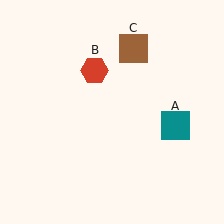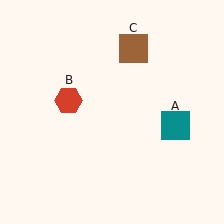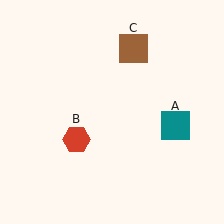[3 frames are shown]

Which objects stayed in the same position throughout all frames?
Teal square (object A) and brown square (object C) remained stationary.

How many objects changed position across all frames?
1 object changed position: red hexagon (object B).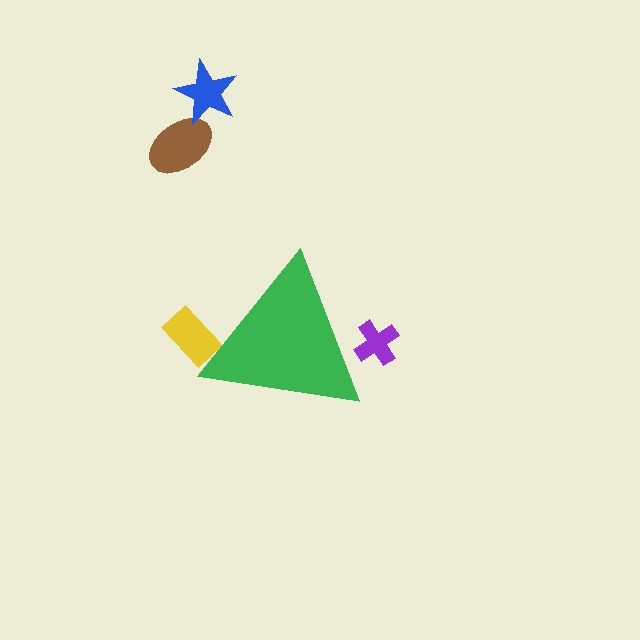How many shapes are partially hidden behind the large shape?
2 shapes are partially hidden.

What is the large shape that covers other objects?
A green triangle.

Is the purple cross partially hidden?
Yes, the purple cross is partially hidden behind the green triangle.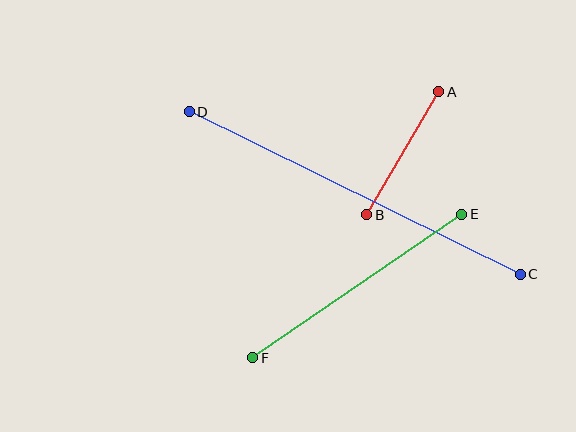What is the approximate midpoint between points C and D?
The midpoint is at approximately (355, 193) pixels.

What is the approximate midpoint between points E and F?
The midpoint is at approximately (357, 286) pixels.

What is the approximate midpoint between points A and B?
The midpoint is at approximately (403, 153) pixels.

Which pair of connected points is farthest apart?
Points C and D are farthest apart.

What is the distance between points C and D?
The distance is approximately 369 pixels.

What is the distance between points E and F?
The distance is approximately 254 pixels.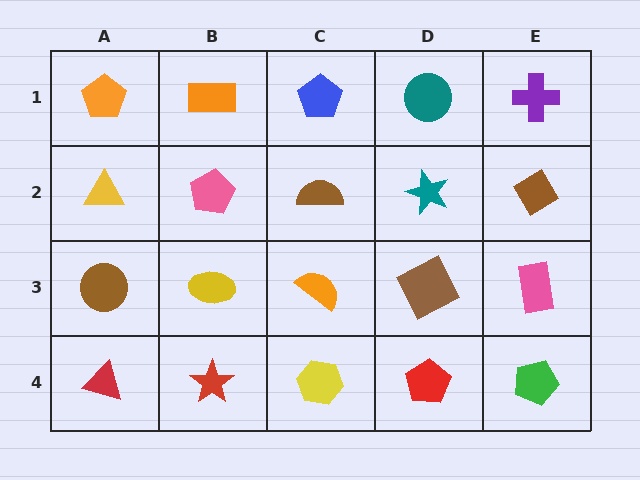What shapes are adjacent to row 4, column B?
A yellow ellipse (row 3, column B), a red triangle (row 4, column A), a yellow hexagon (row 4, column C).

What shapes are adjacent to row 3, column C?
A brown semicircle (row 2, column C), a yellow hexagon (row 4, column C), a yellow ellipse (row 3, column B), a brown square (row 3, column D).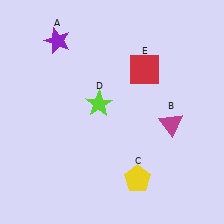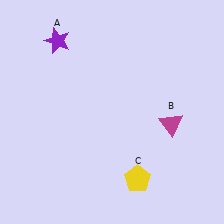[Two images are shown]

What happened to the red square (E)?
The red square (E) was removed in Image 2. It was in the top-right area of Image 1.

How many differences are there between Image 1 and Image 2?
There are 2 differences between the two images.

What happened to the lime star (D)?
The lime star (D) was removed in Image 2. It was in the top-left area of Image 1.